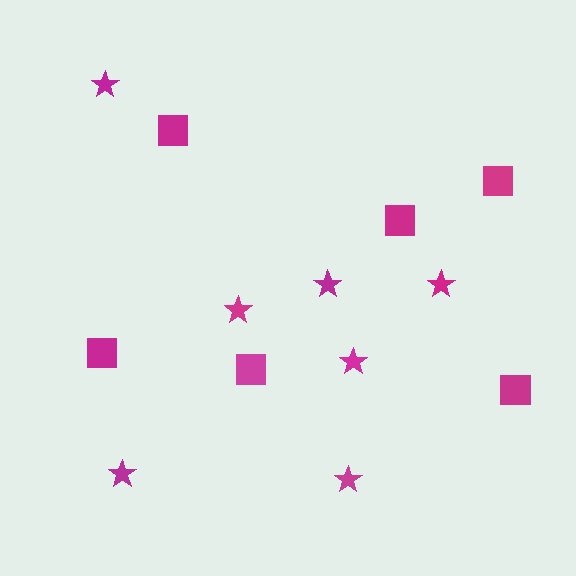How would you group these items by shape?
There are 2 groups: one group of squares (6) and one group of stars (7).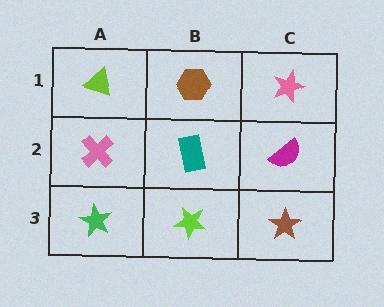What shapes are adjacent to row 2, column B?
A brown hexagon (row 1, column B), a lime star (row 3, column B), a pink cross (row 2, column A), a magenta semicircle (row 2, column C).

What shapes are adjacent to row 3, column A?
A pink cross (row 2, column A), a lime star (row 3, column B).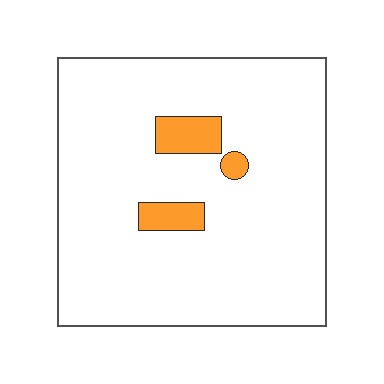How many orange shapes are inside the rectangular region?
3.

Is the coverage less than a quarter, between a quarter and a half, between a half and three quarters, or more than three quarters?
Less than a quarter.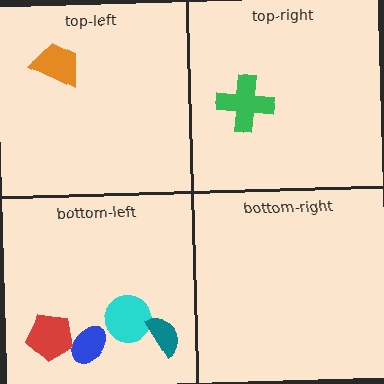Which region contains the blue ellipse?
The bottom-left region.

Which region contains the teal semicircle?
The bottom-left region.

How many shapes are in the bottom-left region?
4.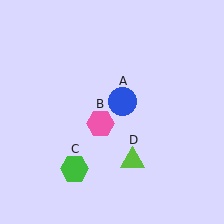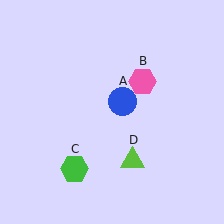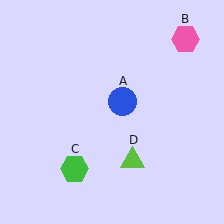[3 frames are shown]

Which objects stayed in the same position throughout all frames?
Blue circle (object A) and green hexagon (object C) and lime triangle (object D) remained stationary.